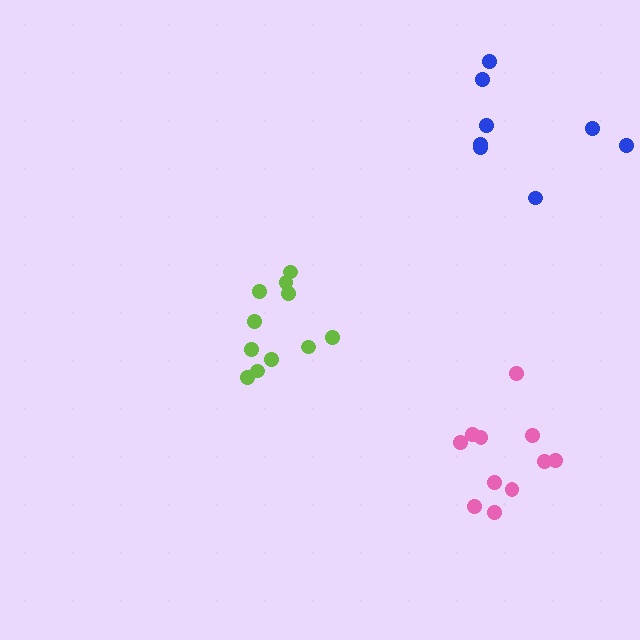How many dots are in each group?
Group 1: 11 dots, Group 2: 11 dots, Group 3: 8 dots (30 total).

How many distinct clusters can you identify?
There are 3 distinct clusters.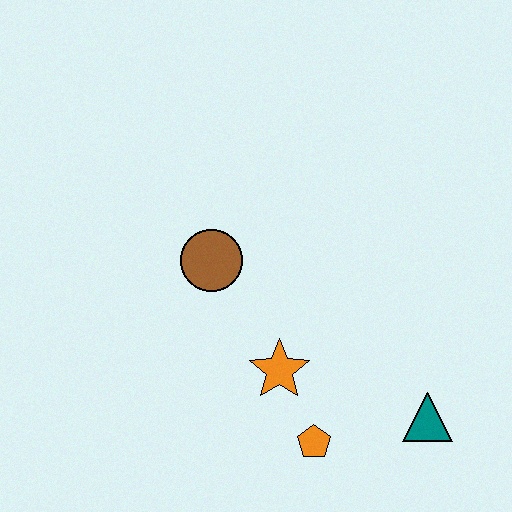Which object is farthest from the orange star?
The teal triangle is farthest from the orange star.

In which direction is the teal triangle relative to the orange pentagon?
The teal triangle is to the right of the orange pentagon.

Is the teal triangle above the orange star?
No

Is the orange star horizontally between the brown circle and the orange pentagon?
Yes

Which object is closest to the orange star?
The orange pentagon is closest to the orange star.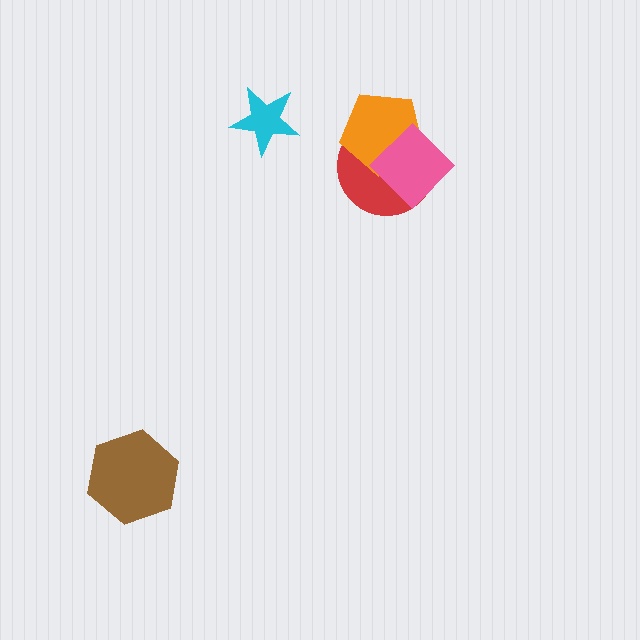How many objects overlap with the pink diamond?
2 objects overlap with the pink diamond.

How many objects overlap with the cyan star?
0 objects overlap with the cyan star.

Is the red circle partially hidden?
Yes, it is partially covered by another shape.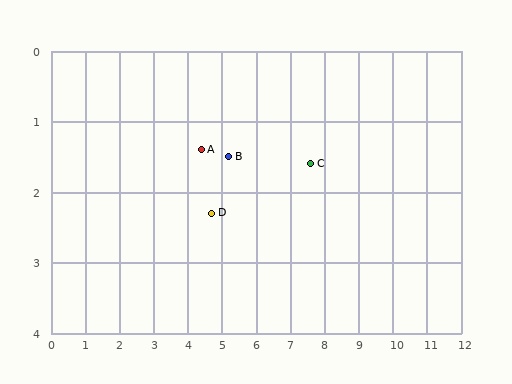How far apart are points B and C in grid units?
Points B and C are about 2.4 grid units apart.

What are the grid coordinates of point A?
Point A is at approximately (4.4, 1.4).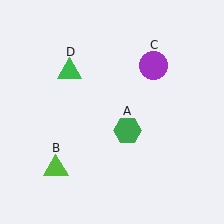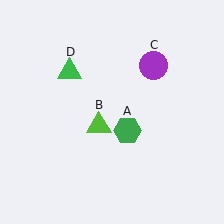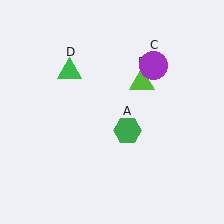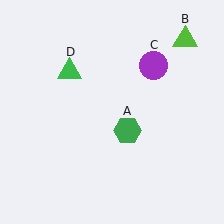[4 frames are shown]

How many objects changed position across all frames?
1 object changed position: lime triangle (object B).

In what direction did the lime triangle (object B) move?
The lime triangle (object B) moved up and to the right.